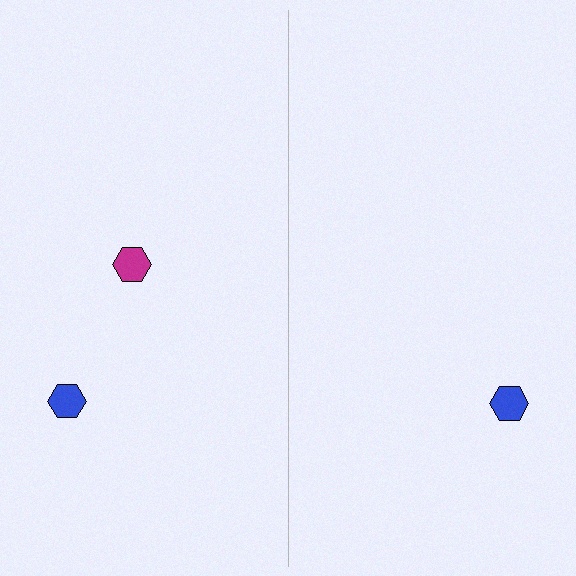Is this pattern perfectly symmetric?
No, the pattern is not perfectly symmetric. A magenta hexagon is missing from the right side.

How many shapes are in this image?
There are 3 shapes in this image.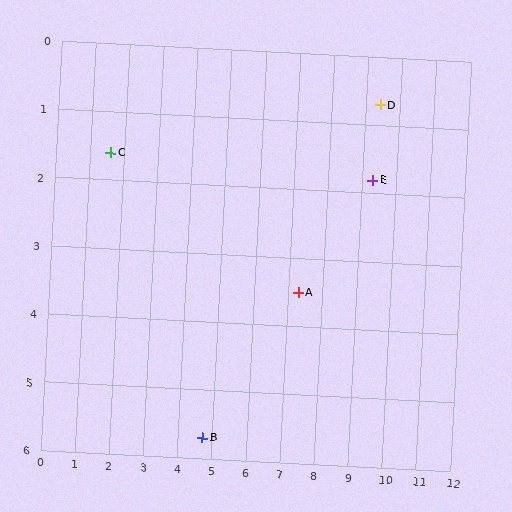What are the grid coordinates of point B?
Point B is at approximately (4.7, 5.7).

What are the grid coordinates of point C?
Point C is at approximately (1.6, 1.6).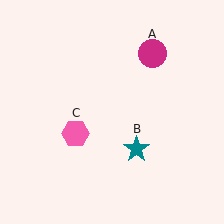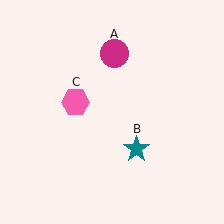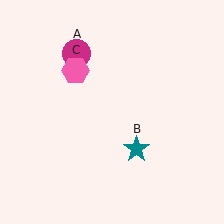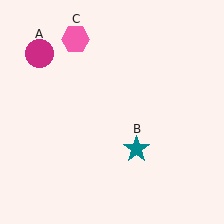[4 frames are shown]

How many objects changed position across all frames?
2 objects changed position: magenta circle (object A), pink hexagon (object C).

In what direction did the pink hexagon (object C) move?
The pink hexagon (object C) moved up.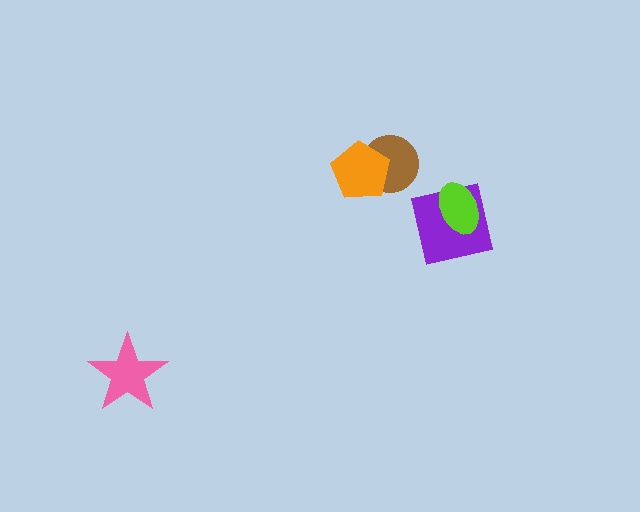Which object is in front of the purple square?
The lime ellipse is in front of the purple square.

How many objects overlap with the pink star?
0 objects overlap with the pink star.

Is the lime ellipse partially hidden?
No, no other shape covers it.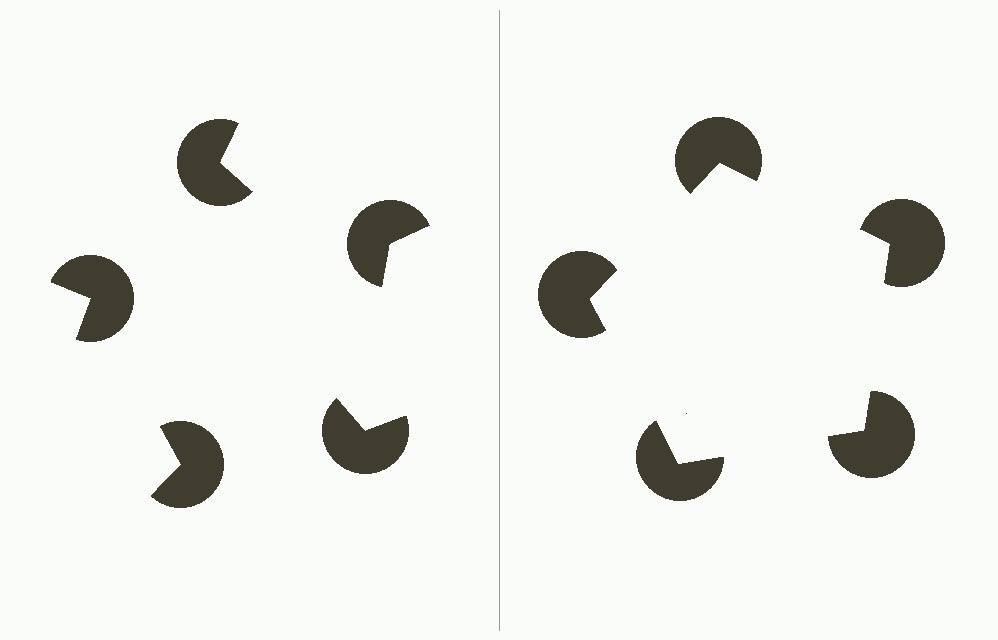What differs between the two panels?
The pac-man discs are positioned identically on both sides; only the wedge orientations differ. On the right they align to a pentagon; on the left they are misaligned.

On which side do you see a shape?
An illusory pentagon appears on the right side. On the left side the wedge cuts are rotated, so no coherent shape forms.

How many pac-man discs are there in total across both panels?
10 — 5 on each side.